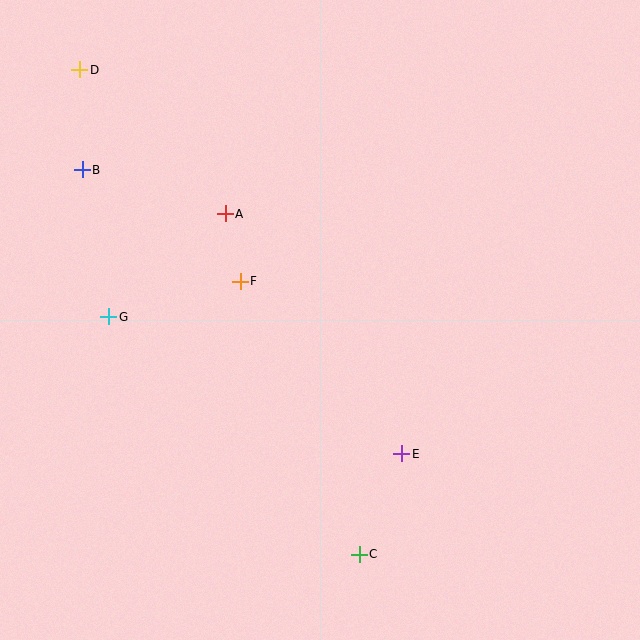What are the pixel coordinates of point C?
Point C is at (359, 554).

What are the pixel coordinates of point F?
Point F is at (240, 281).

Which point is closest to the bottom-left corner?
Point G is closest to the bottom-left corner.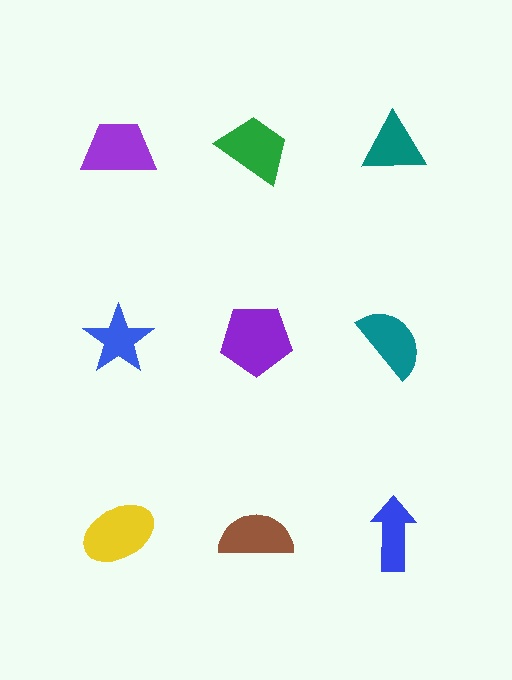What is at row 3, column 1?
A yellow ellipse.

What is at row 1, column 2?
A green trapezoid.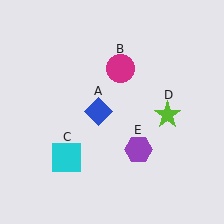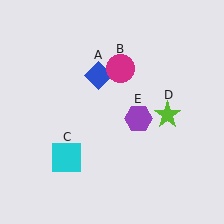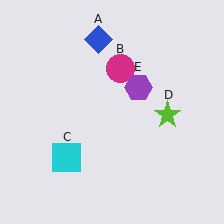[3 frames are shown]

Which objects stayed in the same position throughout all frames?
Magenta circle (object B) and cyan square (object C) and lime star (object D) remained stationary.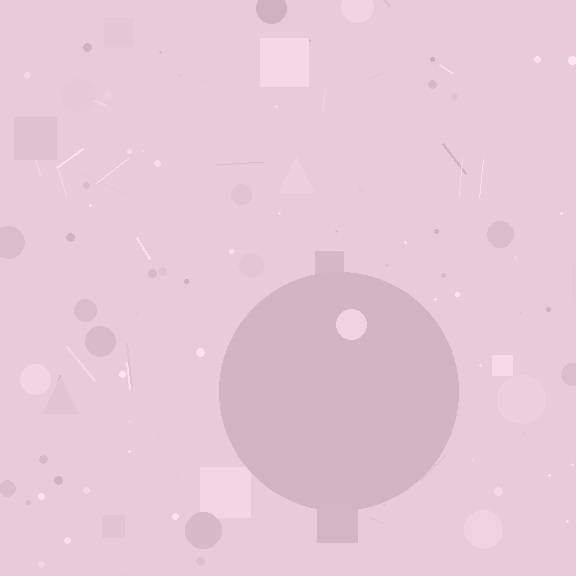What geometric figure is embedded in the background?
A circle is embedded in the background.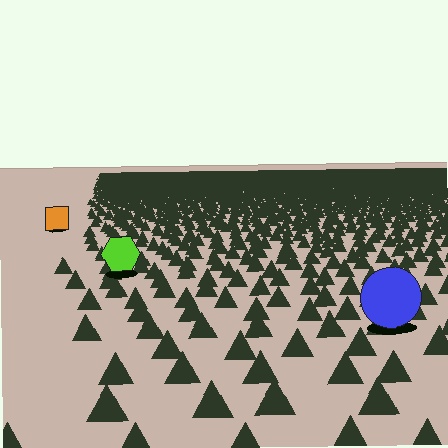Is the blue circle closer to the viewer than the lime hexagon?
Yes. The blue circle is closer — you can tell from the texture gradient: the ground texture is coarser near it.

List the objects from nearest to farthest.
From nearest to farthest: the blue circle, the lime hexagon, the orange square.